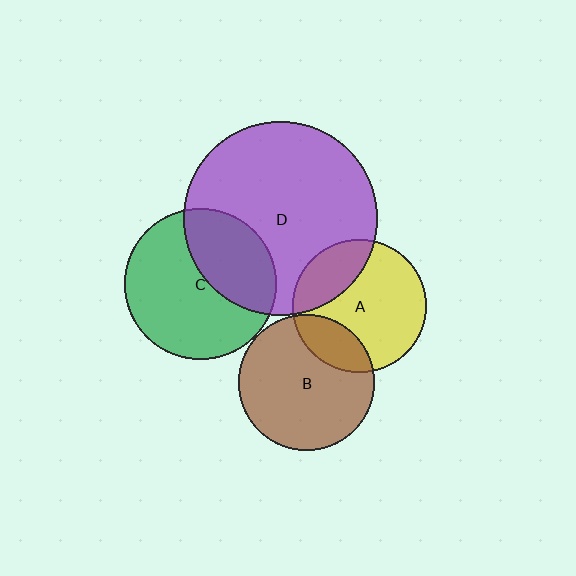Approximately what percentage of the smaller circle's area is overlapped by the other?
Approximately 35%.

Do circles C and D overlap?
Yes.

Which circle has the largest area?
Circle D (purple).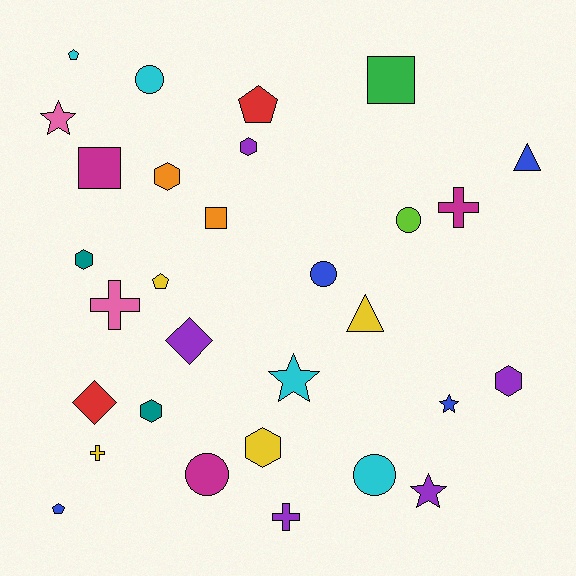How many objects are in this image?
There are 30 objects.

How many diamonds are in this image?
There are 2 diamonds.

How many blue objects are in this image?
There are 4 blue objects.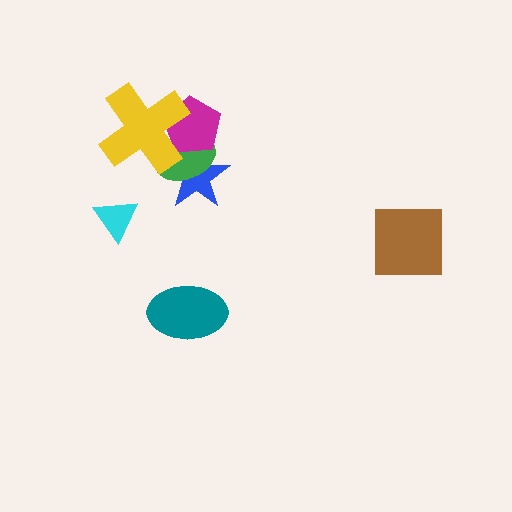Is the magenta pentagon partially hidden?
Yes, it is partially covered by another shape.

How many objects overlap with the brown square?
0 objects overlap with the brown square.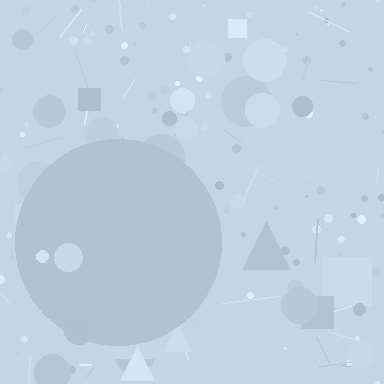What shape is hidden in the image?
A circle is hidden in the image.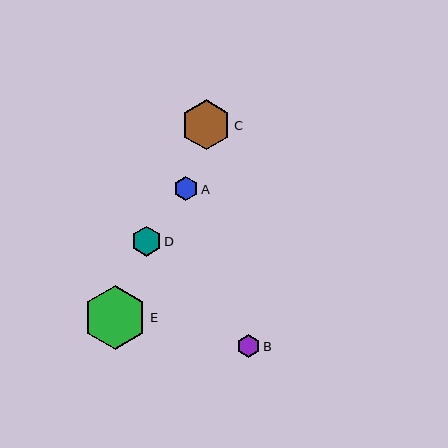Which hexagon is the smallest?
Hexagon B is the smallest with a size of approximately 23 pixels.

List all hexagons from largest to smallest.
From largest to smallest: E, C, D, A, B.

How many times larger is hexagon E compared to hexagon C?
Hexagon E is approximately 1.3 times the size of hexagon C.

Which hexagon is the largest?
Hexagon E is the largest with a size of approximately 64 pixels.